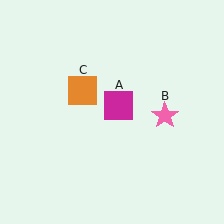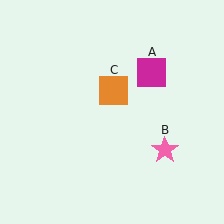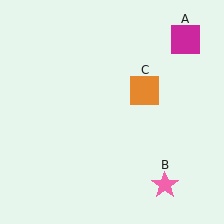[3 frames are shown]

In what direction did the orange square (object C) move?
The orange square (object C) moved right.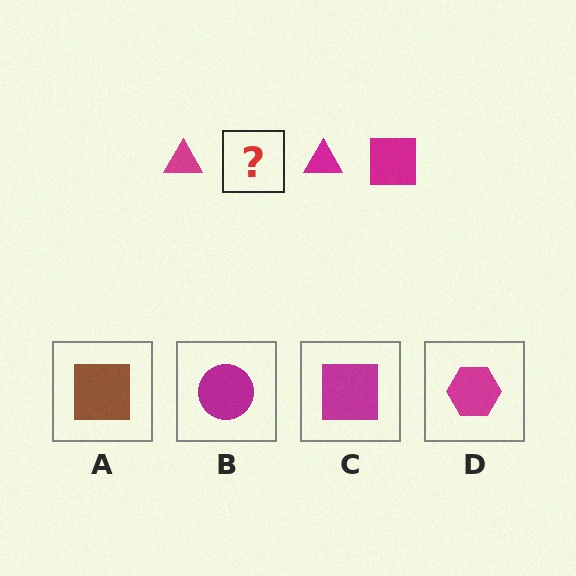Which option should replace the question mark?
Option C.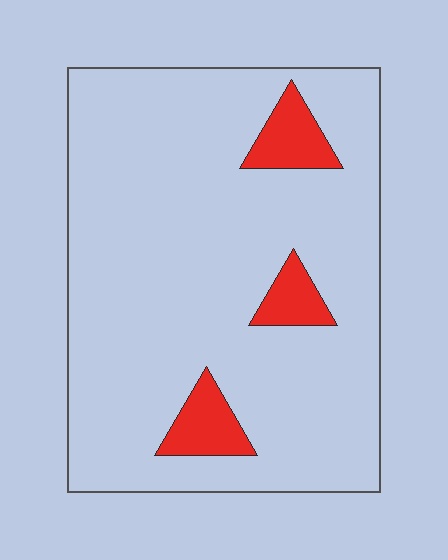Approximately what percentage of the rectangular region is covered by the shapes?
Approximately 10%.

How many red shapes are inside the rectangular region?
3.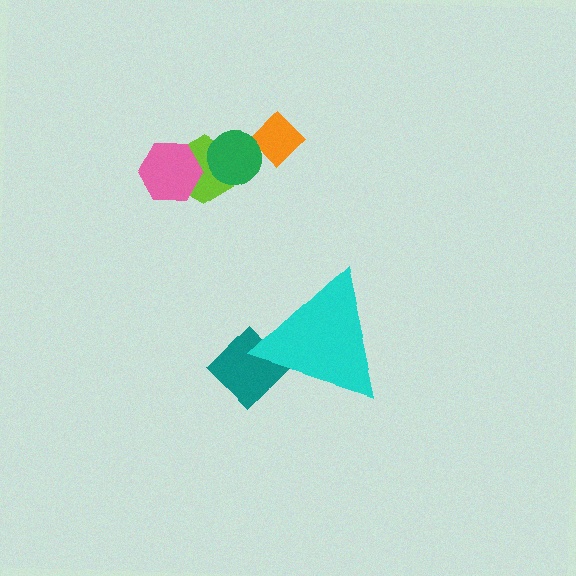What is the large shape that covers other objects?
A cyan triangle.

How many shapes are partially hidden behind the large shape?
1 shape is partially hidden.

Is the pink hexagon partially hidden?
No, the pink hexagon is fully visible.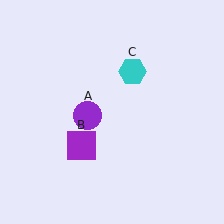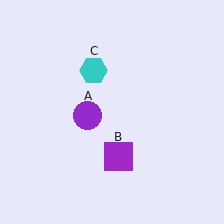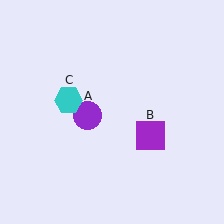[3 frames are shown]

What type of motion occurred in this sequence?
The purple square (object B), cyan hexagon (object C) rotated counterclockwise around the center of the scene.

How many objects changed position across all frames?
2 objects changed position: purple square (object B), cyan hexagon (object C).